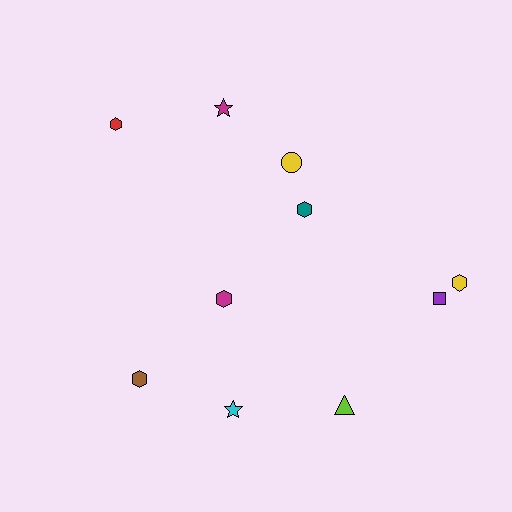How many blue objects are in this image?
There are no blue objects.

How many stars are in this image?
There are 2 stars.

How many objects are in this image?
There are 10 objects.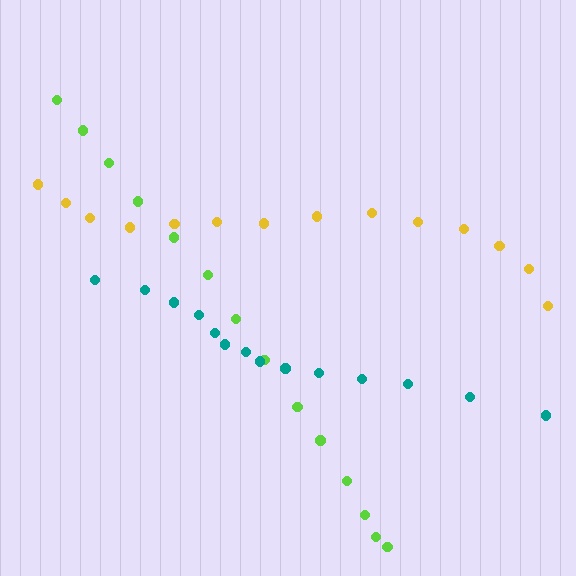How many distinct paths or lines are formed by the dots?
There are 3 distinct paths.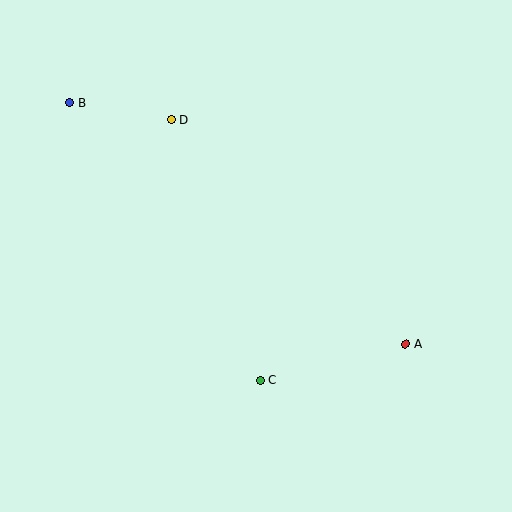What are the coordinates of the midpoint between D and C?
The midpoint between D and C is at (216, 250).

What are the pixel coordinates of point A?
Point A is at (406, 344).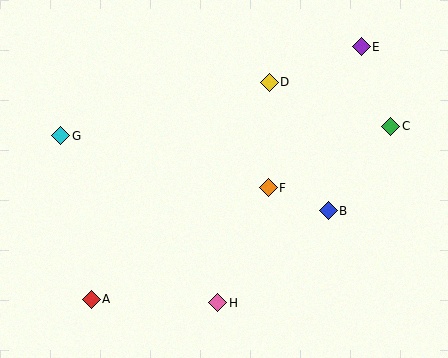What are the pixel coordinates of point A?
Point A is at (91, 299).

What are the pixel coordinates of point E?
Point E is at (361, 47).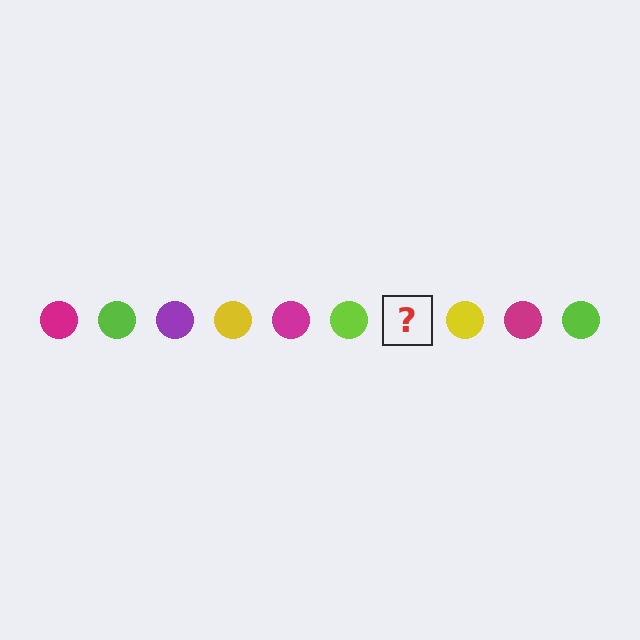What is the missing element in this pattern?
The missing element is a purple circle.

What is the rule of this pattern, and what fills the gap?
The rule is that the pattern cycles through magenta, lime, purple, yellow circles. The gap should be filled with a purple circle.